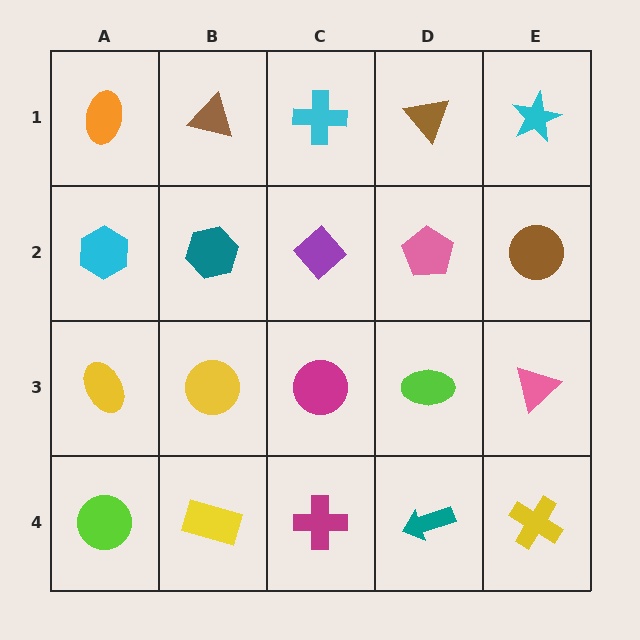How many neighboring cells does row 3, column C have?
4.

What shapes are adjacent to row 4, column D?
A lime ellipse (row 3, column D), a magenta cross (row 4, column C), a yellow cross (row 4, column E).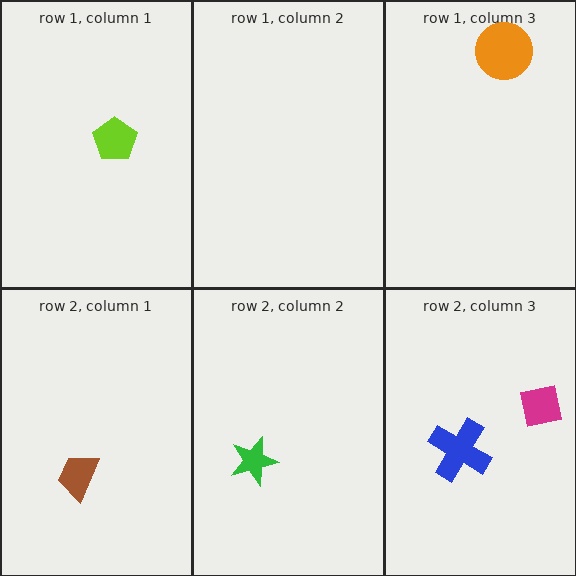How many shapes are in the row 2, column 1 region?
1.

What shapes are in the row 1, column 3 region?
The orange circle.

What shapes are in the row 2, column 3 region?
The blue cross, the magenta square.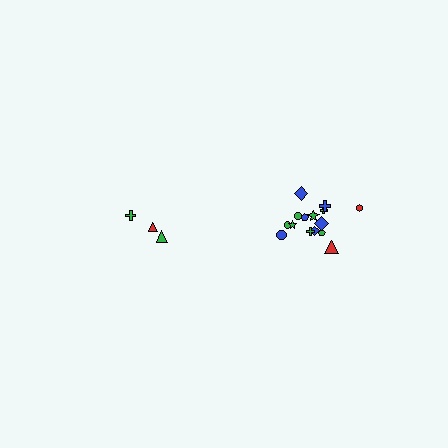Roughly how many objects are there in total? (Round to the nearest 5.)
Roughly 20 objects in total.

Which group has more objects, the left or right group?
The right group.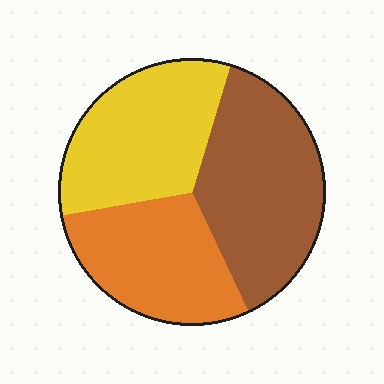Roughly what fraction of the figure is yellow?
Yellow covers roughly 35% of the figure.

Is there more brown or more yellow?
Brown.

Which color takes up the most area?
Brown, at roughly 40%.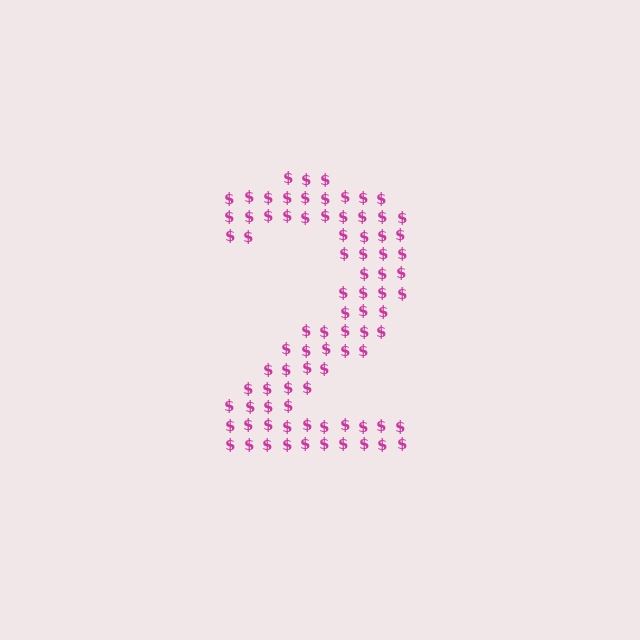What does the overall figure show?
The overall figure shows the digit 2.